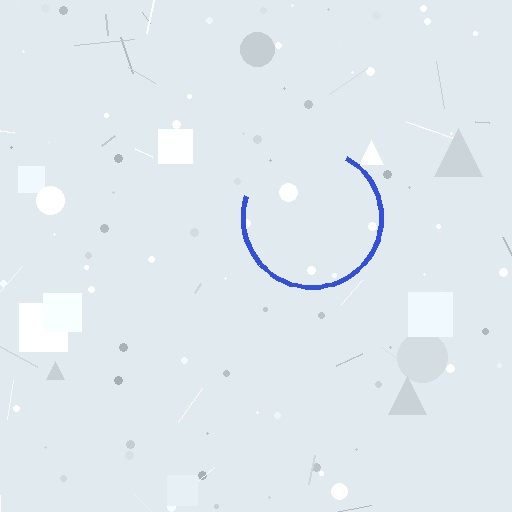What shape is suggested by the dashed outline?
The dashed outline suggests a circle.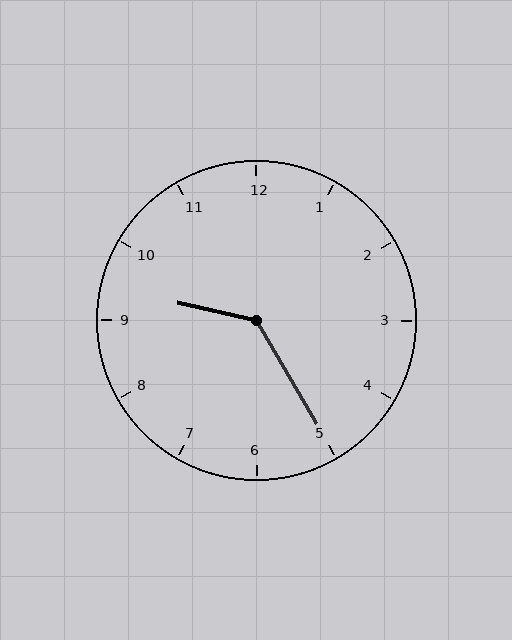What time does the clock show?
9:25.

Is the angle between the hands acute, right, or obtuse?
It is obtuse.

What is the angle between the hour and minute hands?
Approximately 132 degrees.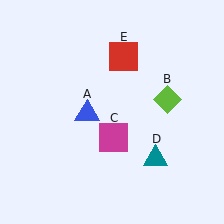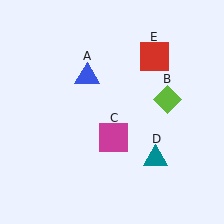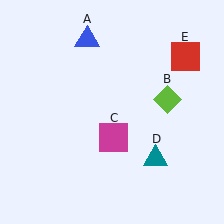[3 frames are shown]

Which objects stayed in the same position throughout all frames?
Lime diamond (object B) and magenta square (object C) and teal triangle (object D) remained stationary.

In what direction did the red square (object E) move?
The red square (object E) moved right.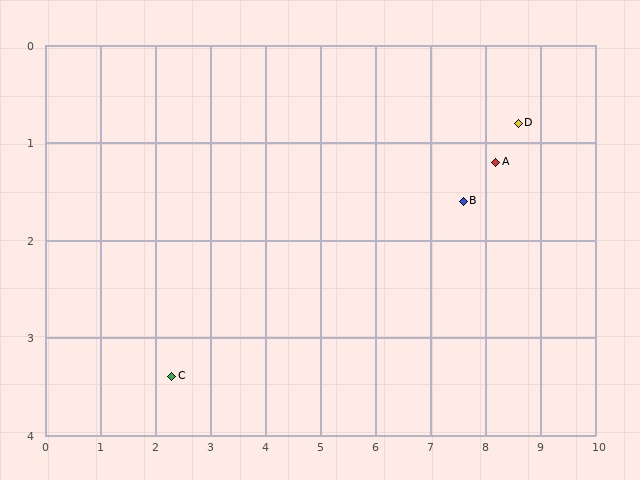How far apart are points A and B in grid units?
Points A and B are about 0.7 grid units apart.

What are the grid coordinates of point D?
Point D is at approximately (8.6, 0.8).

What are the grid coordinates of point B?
Point B is at approximately (7.6, 1.6).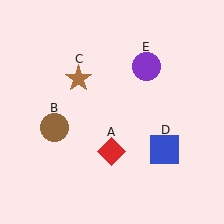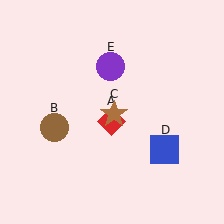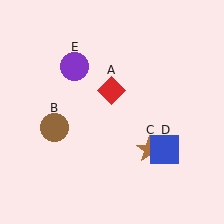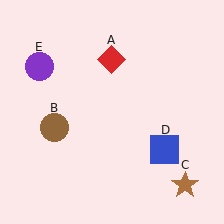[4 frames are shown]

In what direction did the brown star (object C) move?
The brown star (object C) moved down and to the right.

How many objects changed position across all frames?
3 objects changed position: red diamond (object A), brown star (object C), purple circle (object E).